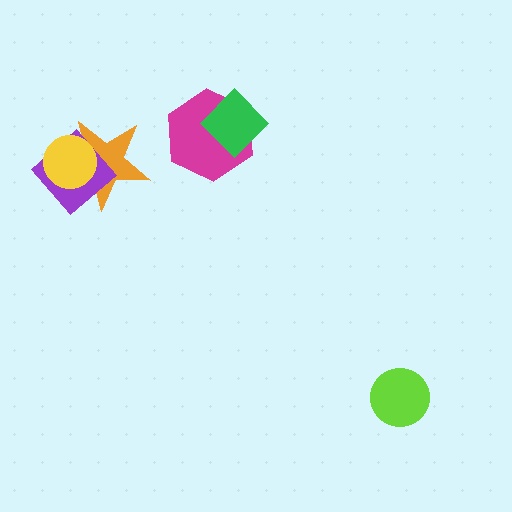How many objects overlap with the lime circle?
0 objects overlap with the lime circle.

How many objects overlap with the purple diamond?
2 objects overlap with the purple diamond.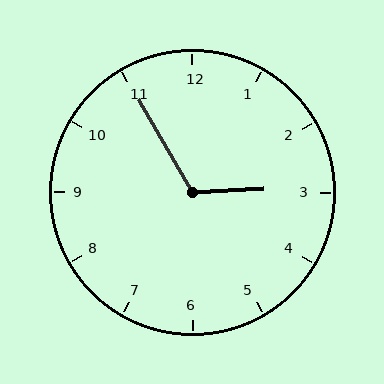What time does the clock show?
2:55.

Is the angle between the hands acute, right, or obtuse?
It is obtuse.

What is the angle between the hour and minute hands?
Approximately 118 degrees.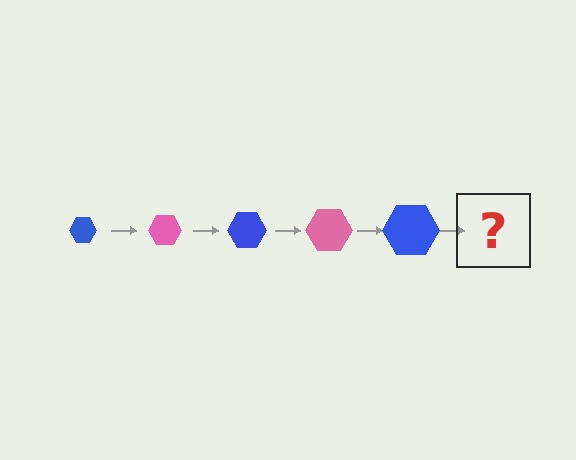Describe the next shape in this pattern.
It should be a pink hexagon, larger than the previous one.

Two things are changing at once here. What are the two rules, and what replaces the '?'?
The two rules are that the hexagon grows larger each step and the color cycles through blue and pink. The '?' should be a pink hexagon, larger than the previous one.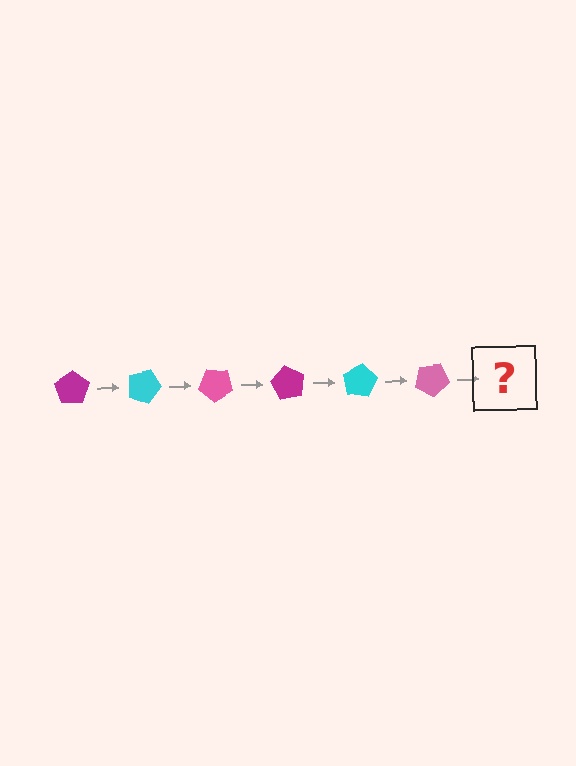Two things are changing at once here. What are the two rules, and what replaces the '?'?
The two rules are that it rotates 20 degrees each step and the color cycles through magenta, cyan, and pink. The '?' should be a magenta pentagon, rotated 120 degrees from the start.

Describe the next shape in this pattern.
It should be a magenta pentagon, rotated 120 degrees from the start.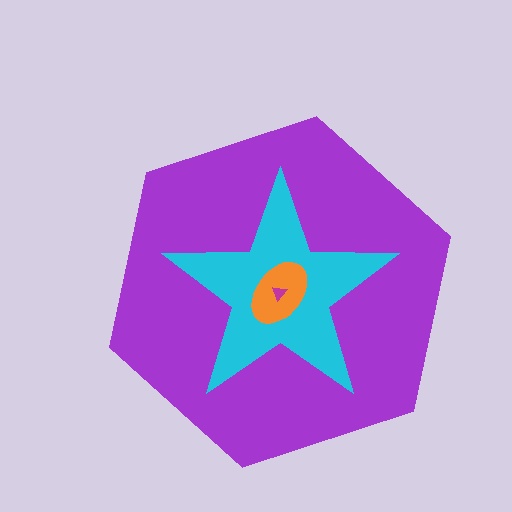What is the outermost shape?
The purple hexagon.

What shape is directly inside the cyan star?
The orange ellipse.